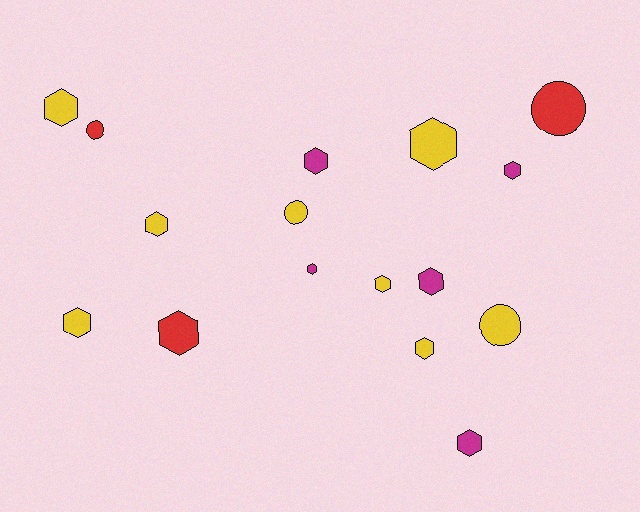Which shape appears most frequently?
Hexagon, with 12 objects.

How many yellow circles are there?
There are 2 yellow circles.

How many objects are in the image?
There are 16 objects.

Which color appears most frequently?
Yellow, with 8 objects.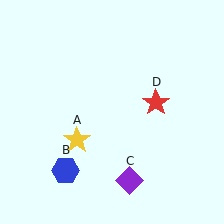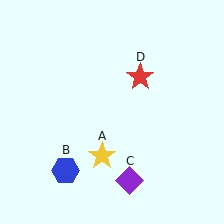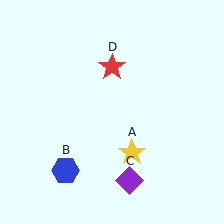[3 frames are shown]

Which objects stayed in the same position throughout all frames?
Blue hexagon (object B) and purple diamond (object C) remained stationary.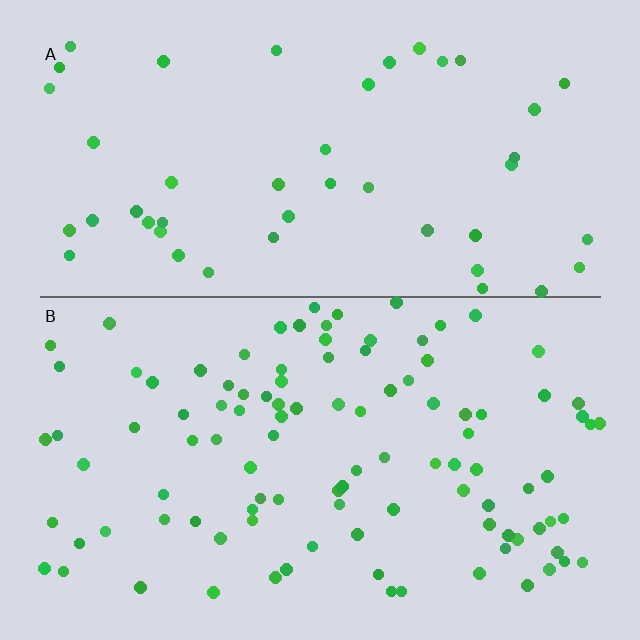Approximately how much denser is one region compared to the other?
Approximately 2.3× — region B over region A.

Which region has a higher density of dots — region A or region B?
B (the bottom).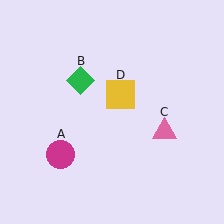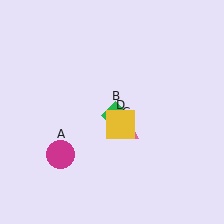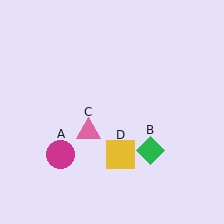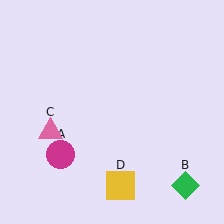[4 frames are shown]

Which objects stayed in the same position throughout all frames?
Magenta circle (object A) remained stationary.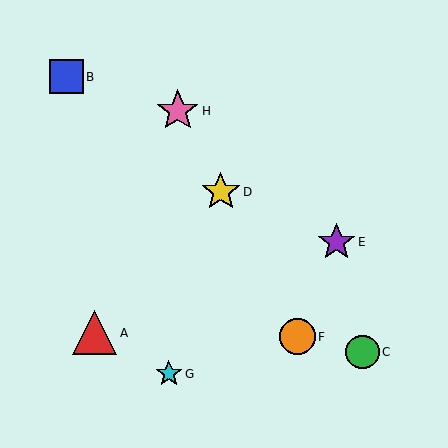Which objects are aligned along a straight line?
Objects D, F, H are aligned along a straight line.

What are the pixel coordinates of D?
Object D is at (221, 192).